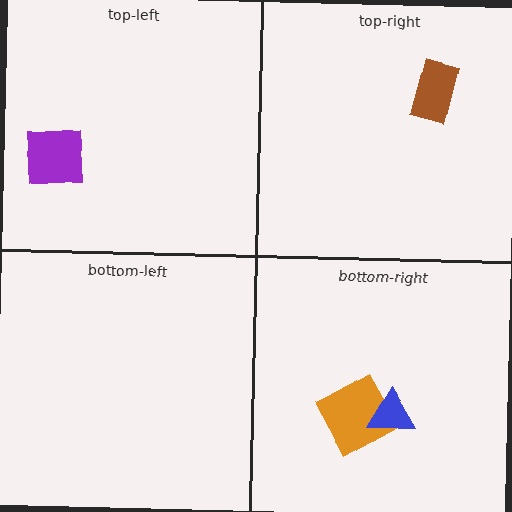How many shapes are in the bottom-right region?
2.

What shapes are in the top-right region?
The brown rectangle.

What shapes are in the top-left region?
The purple square.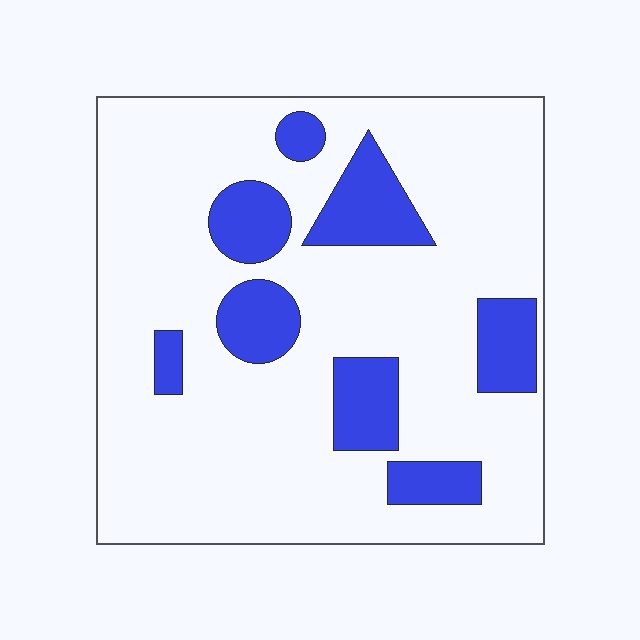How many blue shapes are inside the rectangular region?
8.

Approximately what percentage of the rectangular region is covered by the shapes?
Approximately 20%.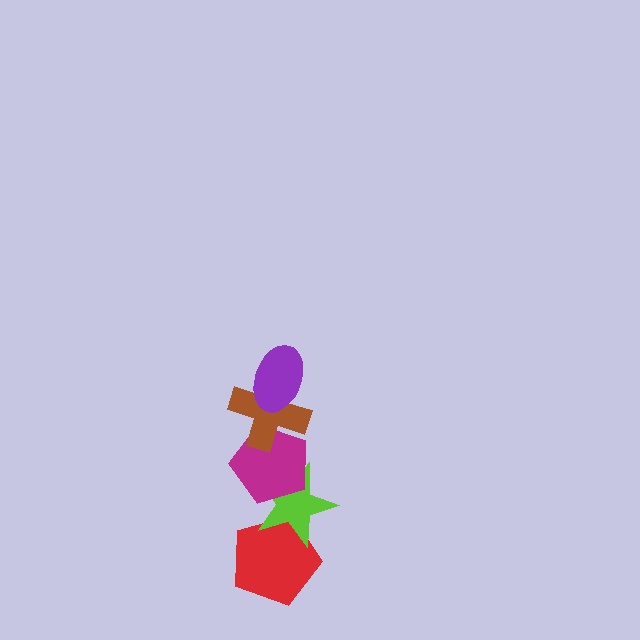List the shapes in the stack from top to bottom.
From top to bottom: the purple ellipse, the brown cross, the magenta pentagon, the lime star, the red pentagon.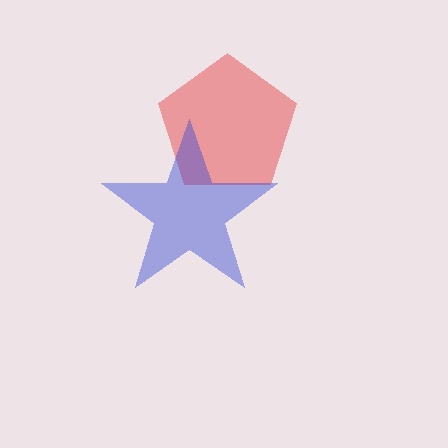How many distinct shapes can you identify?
There are 2 distinct shapes: a red pentagon, a blue star.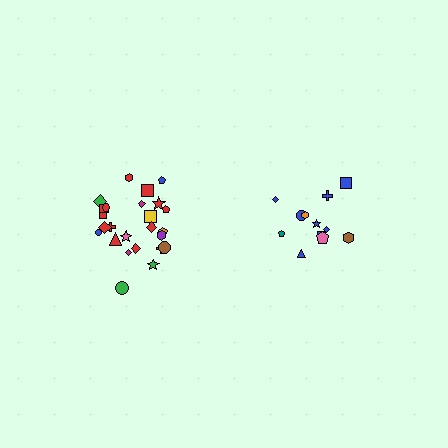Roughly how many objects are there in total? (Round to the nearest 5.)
Roughly 35 objects in total.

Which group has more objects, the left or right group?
The left group.